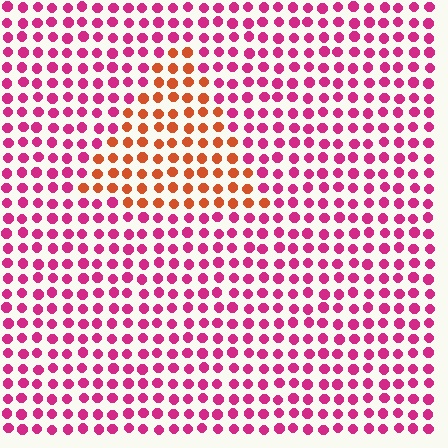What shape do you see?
I see a triangle.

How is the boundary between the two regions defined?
The boundary is defined purely by a slight shift in hue (about 48 degrees). Spacing, size, and orientation are identical on both sides.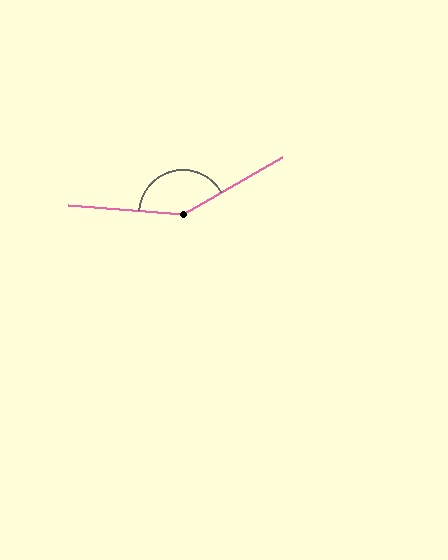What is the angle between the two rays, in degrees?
Approximately 146 degrees.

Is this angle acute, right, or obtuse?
It is obtuse.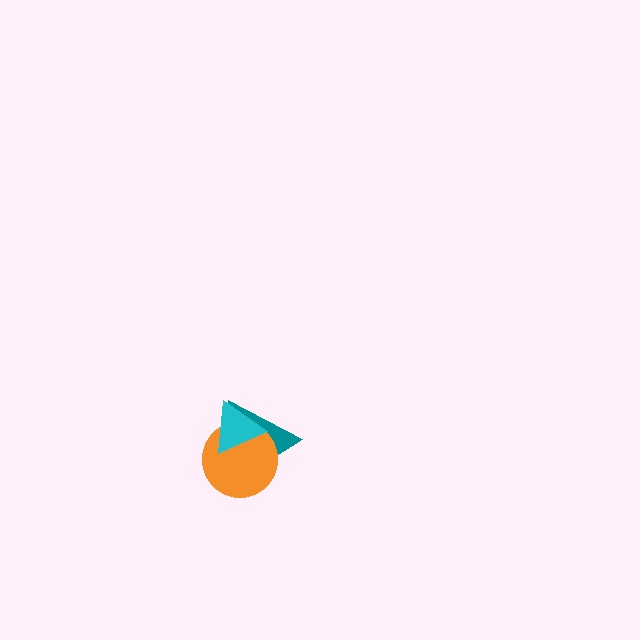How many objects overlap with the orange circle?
2 objects overlap with the orange circle.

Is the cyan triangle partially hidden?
No, no other shape covers it.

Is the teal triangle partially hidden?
Yes, it is partially covered by another shape.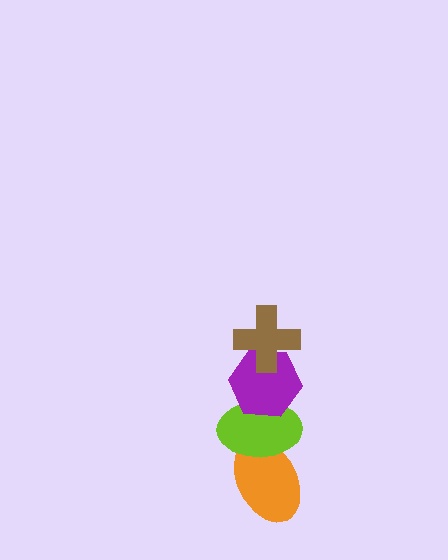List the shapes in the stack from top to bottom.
From top to bottom: the brown cross, the purple hexagon, the lime ellipse, the orange ellipse.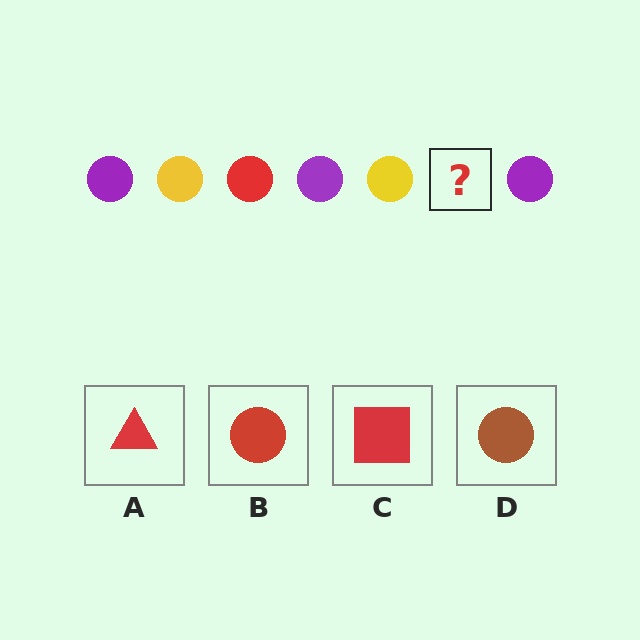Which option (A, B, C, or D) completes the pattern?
B.